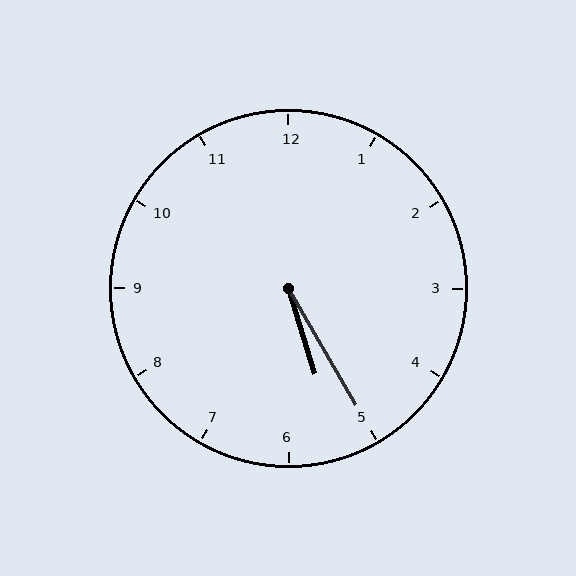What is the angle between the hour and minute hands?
Approximately 12 degrees.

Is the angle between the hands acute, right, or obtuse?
It is acute.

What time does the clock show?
5:25.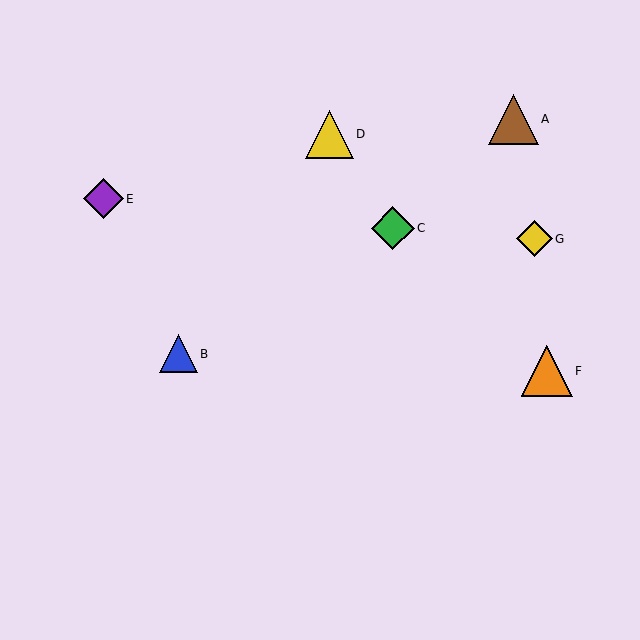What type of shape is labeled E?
Shape E is a purple diamond.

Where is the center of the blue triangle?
The center of the blue triangle is at (178, 354).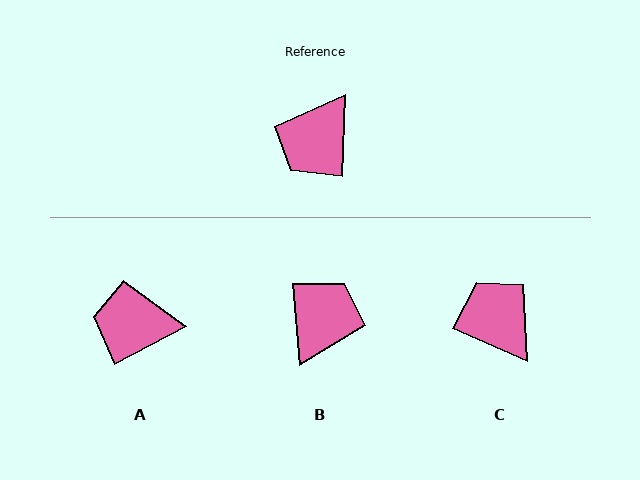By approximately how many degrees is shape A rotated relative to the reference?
Approximately 60 degrees clockwise.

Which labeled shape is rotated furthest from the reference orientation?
B, about 173 degrees away.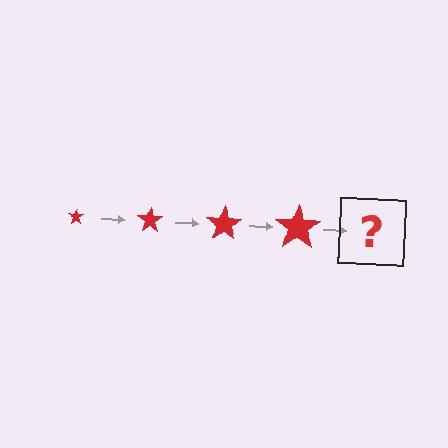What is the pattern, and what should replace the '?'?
The pattern is that the star gets progressively larger each step. The '?' should be a red star, larger than the previous one.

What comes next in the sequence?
The next element should be a red star, larger than the previous one.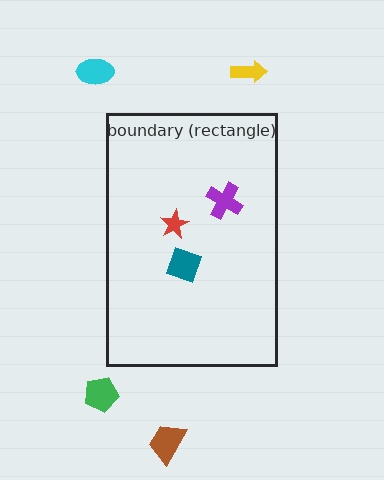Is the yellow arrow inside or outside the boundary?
Outside.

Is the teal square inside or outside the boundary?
Inside.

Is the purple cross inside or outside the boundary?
Inside.